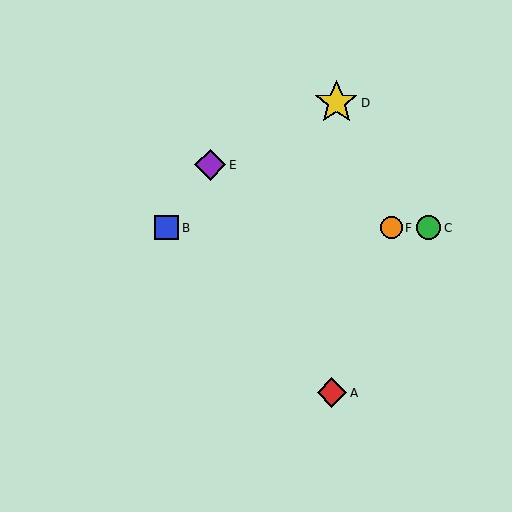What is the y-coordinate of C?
Object C is at y≈228.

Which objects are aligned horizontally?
Objects B, C, F are aligned horizontally.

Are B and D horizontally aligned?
No, B is at y≈228 and D is at y≈103.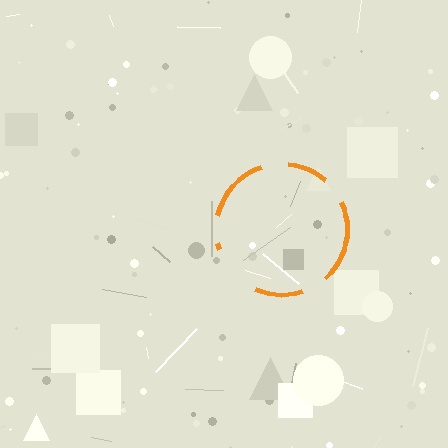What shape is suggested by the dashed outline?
The dashed outline suggests a circle.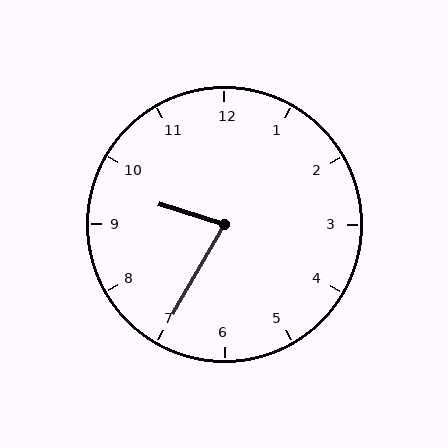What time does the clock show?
9:35.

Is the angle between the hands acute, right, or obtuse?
It is acute.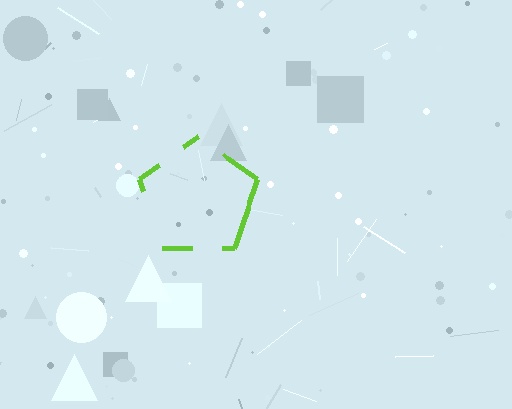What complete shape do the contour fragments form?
The contour fragments form a pentagon.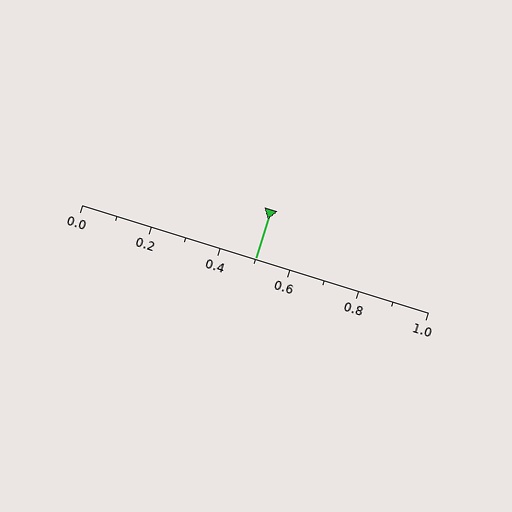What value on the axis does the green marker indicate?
The marker indicates approximately 0.5.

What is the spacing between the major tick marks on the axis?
The major ticks are spaced 0.2 apart.